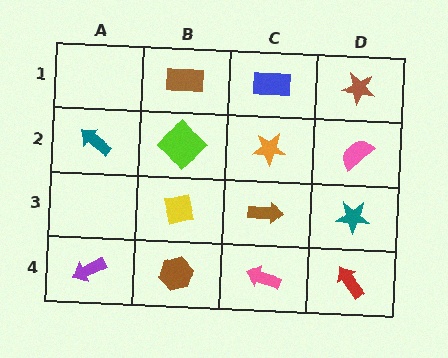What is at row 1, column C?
A blue rectangle.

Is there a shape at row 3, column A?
No, that cell is empty.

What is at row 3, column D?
A teal star.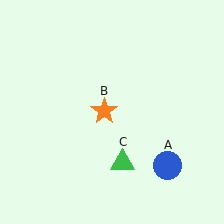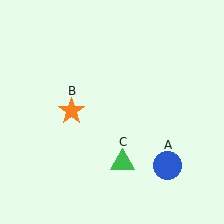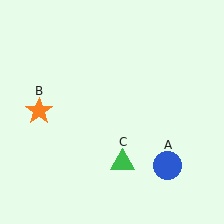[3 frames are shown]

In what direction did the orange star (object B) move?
The orange star (object B) moved left.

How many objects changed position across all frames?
1 object changed position: orange star (object B).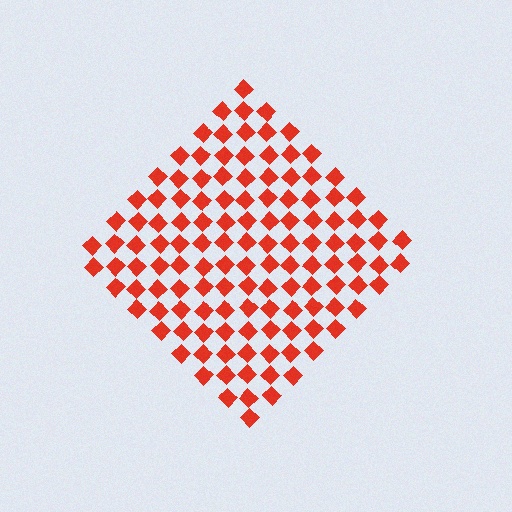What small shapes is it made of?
It is made of small diamonds.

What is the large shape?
The large shape is a diamond.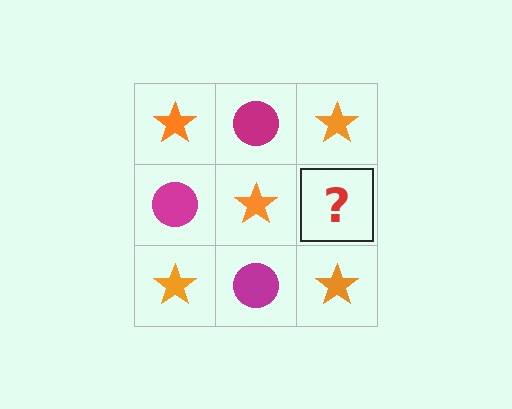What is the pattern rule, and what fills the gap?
The rule is that it alternates orange star and magenta circle in a checkerboard pattern. The gap should be filled with a magenta circle.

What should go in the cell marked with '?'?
The missing cell should contain a magenta circle.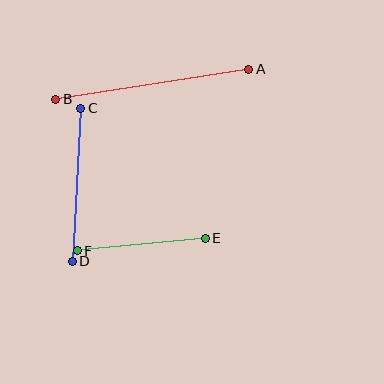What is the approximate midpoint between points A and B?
The midpoint is at approximately (152, 84) pixels.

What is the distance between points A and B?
The distance is approximately 195 pixels.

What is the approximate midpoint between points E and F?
The midpoint is at approximately (141, 245) pixels.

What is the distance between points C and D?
The distance is approximately 153 pixels.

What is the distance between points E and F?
The distance is approximately 129 pixels.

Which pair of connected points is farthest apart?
Points A and B are farthest apart.